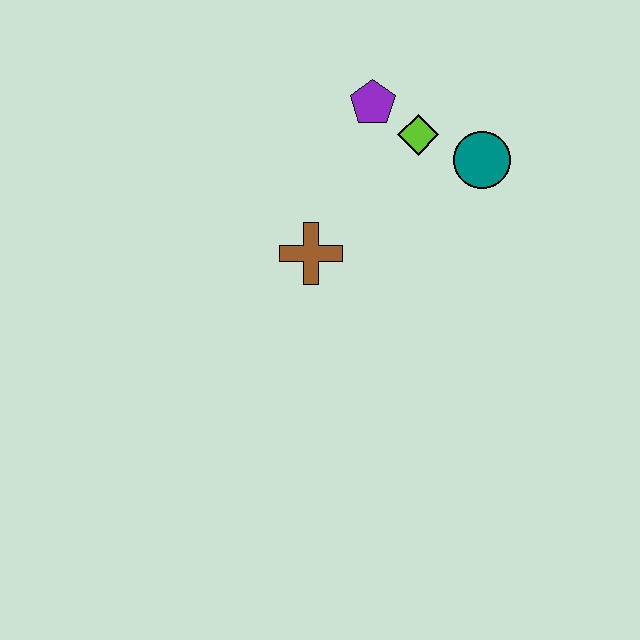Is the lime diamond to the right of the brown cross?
Yes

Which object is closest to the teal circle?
The lime diamond is closest to the teal circle.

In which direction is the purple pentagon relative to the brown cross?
The purple pentagon is above the brown cross.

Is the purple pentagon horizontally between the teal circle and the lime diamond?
No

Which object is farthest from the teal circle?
The brown cross is farthest from the teal circle.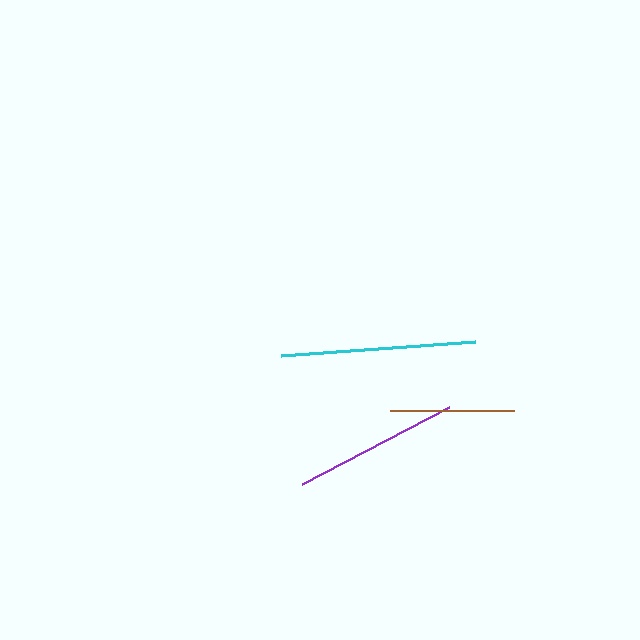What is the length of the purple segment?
The purple segment is approximately 166 pixels long.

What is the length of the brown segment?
The brown segment is approximately 124 pixels long.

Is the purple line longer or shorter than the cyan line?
The cyan line is longer than the purple line.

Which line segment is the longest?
The cyan line is the longest at approximately 194 pixels.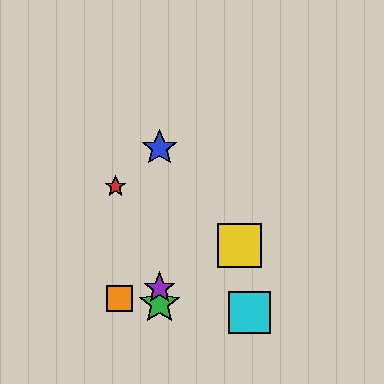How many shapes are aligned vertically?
3 shapes (the blue star, the green star, the purple star) are aligned vertically.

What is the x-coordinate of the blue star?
The blue star is at x≈159.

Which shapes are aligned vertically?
The blue star, the green star, the purple star are aligned vertically.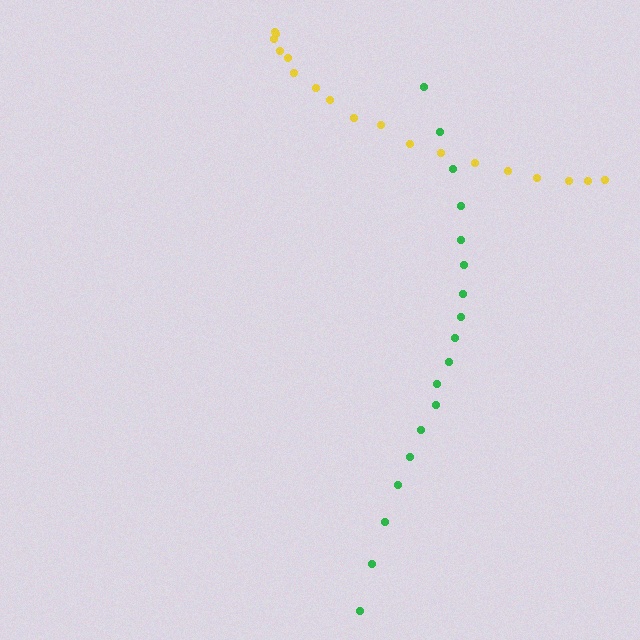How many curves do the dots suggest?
There are 2 distinct paths.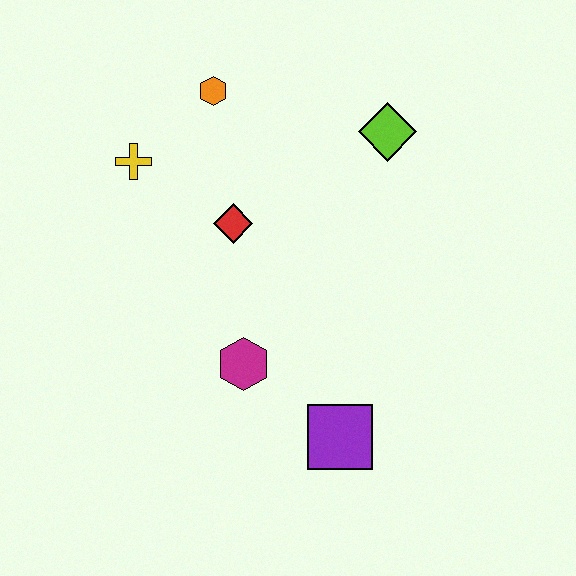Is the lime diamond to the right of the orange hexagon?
Yes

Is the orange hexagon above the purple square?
Yes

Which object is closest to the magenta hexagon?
The purple square is closest to the magenta hexagon.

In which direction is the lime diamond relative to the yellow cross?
The lime diamond is to the right of the yellow cross.